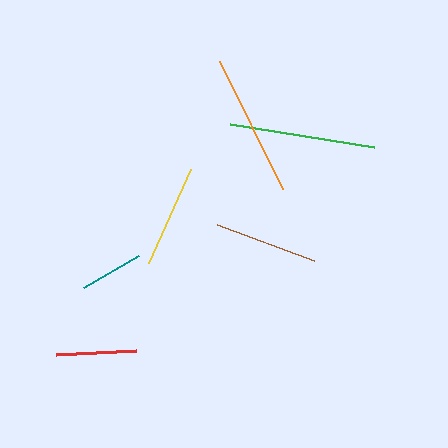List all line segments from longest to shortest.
From longest to shortest: green, orange, brown, yellow, red, teal.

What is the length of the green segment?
The green segment is approximately 145 pixels long.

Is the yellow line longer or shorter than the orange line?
The orange line is longer than the yellow line.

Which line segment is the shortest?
The teal line is the shortest at approximately 64 pixels.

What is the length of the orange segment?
The orange segment is approximately 143 pixels long.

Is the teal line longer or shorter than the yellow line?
The yellow line is longer than the teal line.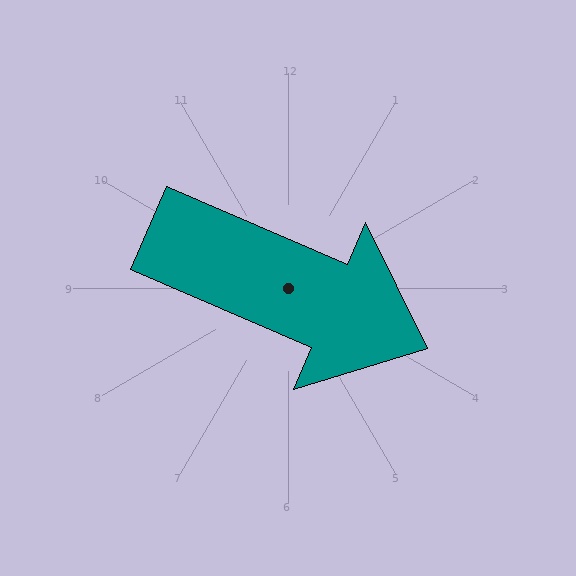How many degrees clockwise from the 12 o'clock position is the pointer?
Approximately 113 degrees.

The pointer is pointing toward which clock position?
Roughly 4 o'clock.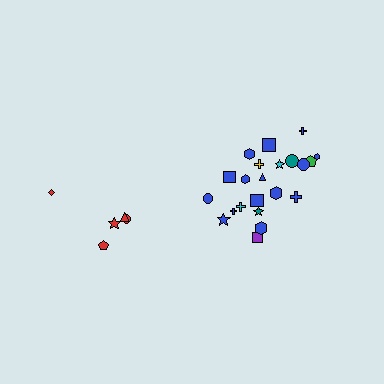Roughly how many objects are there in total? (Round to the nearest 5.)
Roughly 25 objects in total.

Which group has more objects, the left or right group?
The right group.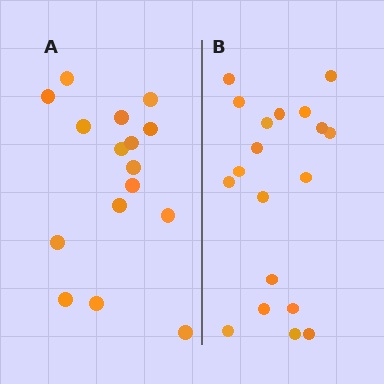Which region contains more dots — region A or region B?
Region B (the right region) has more dots.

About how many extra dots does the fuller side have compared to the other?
Region B has just a few more — roughly 2 or 3 more dots than region A.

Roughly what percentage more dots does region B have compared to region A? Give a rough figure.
About 20% more.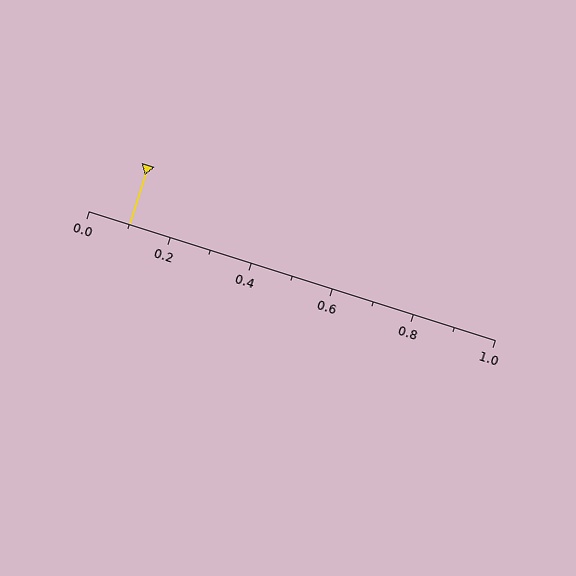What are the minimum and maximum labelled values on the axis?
The axis runs from 0.0 to 1.0.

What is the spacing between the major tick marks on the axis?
The major ticks are spaced 0.2 apart.